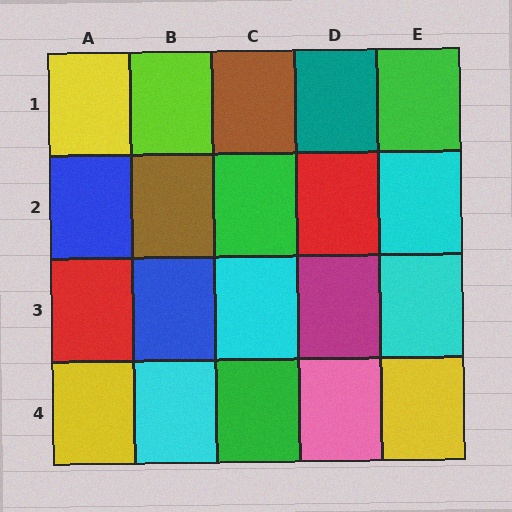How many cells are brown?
2 cells are brown.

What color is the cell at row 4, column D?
Pink.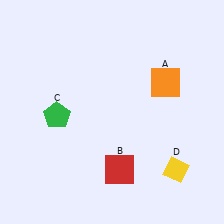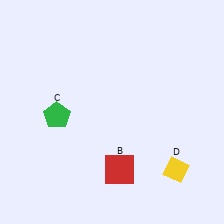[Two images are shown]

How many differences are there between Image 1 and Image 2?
There is 1 difference between the two images.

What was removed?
The orange square (A) was removed in Image 2.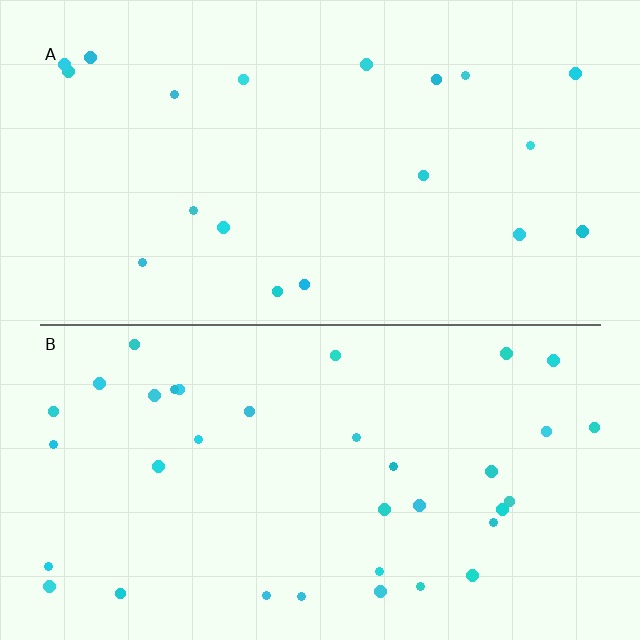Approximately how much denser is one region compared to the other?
Approximately 1.8× — region B over region A.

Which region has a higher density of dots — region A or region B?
B (the bottom).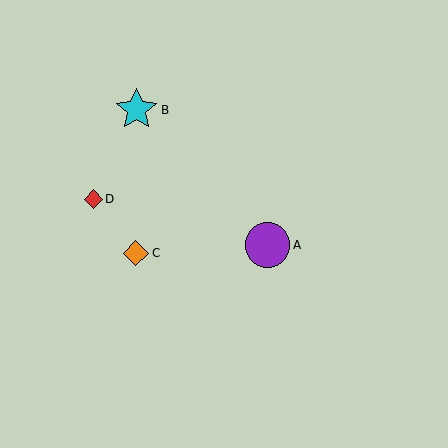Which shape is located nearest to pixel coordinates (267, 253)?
The purple circle (labeled A) at (267, 245) is nearest to that location.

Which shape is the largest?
The purple circle (labeled A) is the largest.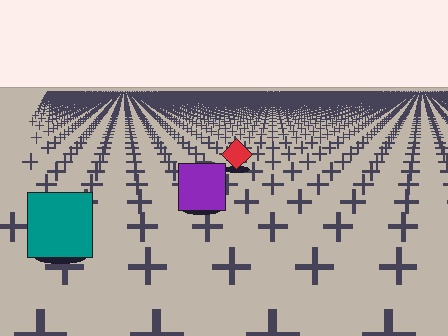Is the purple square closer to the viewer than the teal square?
No. The teal square is closer — you can tell from the texture gradient: the ground texture is coarser near it.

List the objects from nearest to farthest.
From nearest to farthest: the teal square, the purple square, the red diamond.